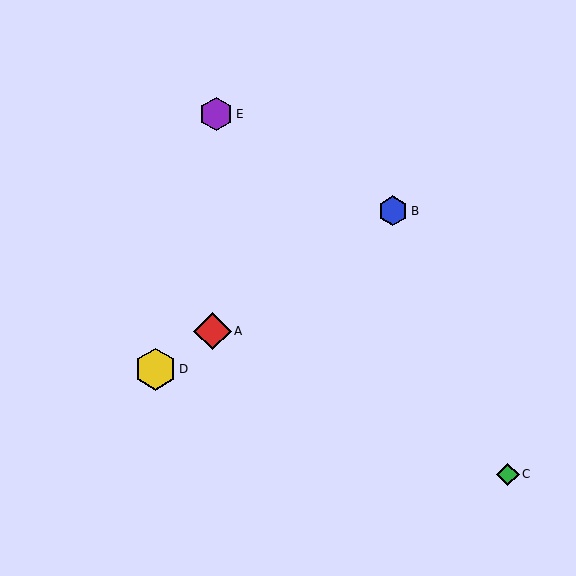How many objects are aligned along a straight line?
3 objects (A, B, D) are aligned along a straight line.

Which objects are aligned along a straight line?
Objects A, B, D are aligned along a straight line.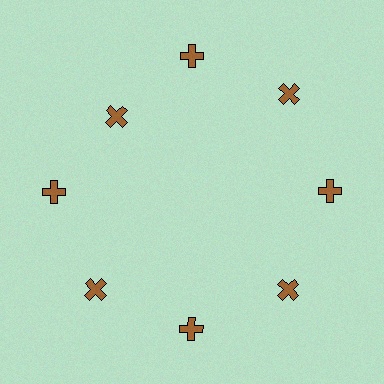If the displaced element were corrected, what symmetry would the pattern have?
It would have 8-fold rotational symmetry — the pattern would map onto itself every 45 degrees.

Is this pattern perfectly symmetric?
No. The 8 brown crosses are arranged in a ring, but one element near the 10 o'clock position is pulled inward toward the center, breaking the 8-fold rotational symmetry.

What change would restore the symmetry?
The symmetry would be restored by moving it outward, back onto the ring so that all 8 crosses sit at equal angles and equal distance from the center.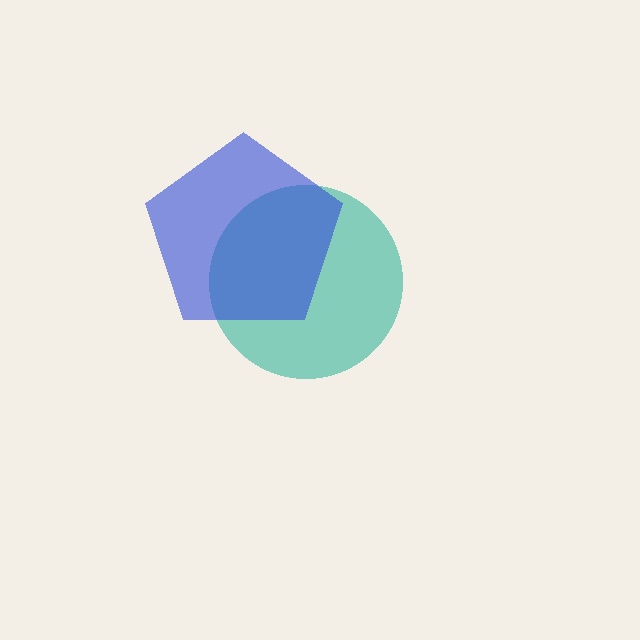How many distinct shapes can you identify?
There are 2 distinct shapes: a teal circle, a blue pentagon.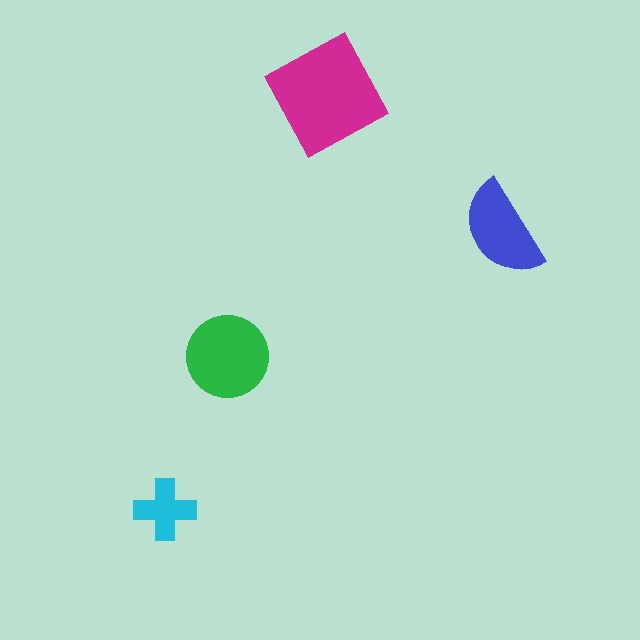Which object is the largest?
The magenta square.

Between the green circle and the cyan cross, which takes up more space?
The green circle.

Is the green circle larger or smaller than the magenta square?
Smaller.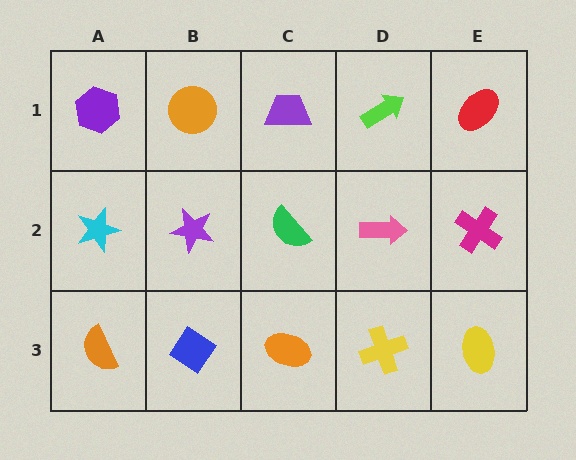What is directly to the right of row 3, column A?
A blue diamond.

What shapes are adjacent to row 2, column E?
A red ellipse (row 1, column E), a yellow ellipse (row 3, column E), a pink arrow (row 2, column D).